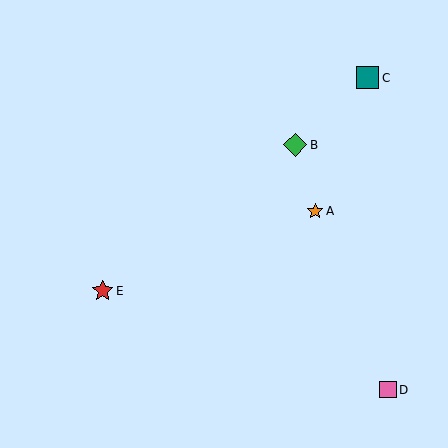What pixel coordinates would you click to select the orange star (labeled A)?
Click at (315, 211) to select the orange star A.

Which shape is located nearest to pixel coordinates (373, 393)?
The pink square (labeled D) at (388, 390) is nearest to that location.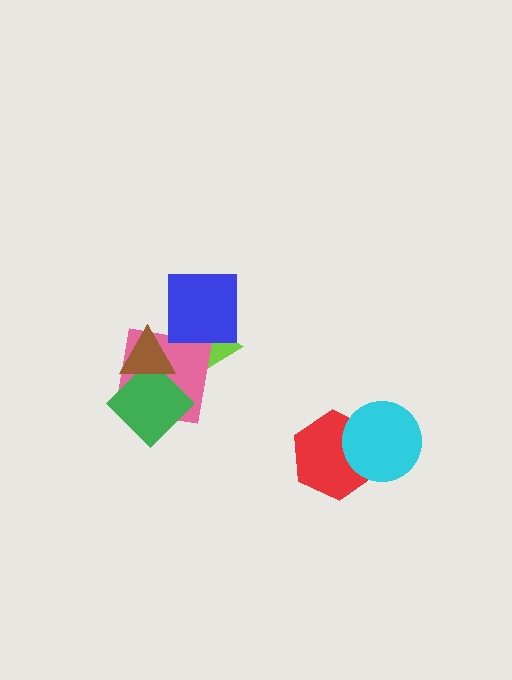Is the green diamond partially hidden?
Yes, it is partially covered by another shape.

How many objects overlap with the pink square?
3 objects overlap with the pink square.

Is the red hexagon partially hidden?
Yes, it is partially covered by another shape.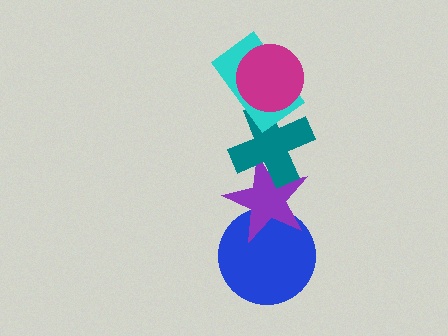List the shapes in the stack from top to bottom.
From top to bottom: the magenta circle, the cyan rectangle, the teal cross, the purple star, the blue circle.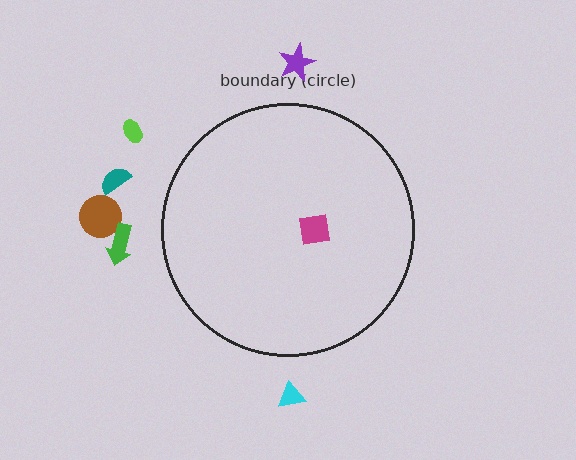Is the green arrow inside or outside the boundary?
Outside.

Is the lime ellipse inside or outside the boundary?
Outside.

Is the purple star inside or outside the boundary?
Outside.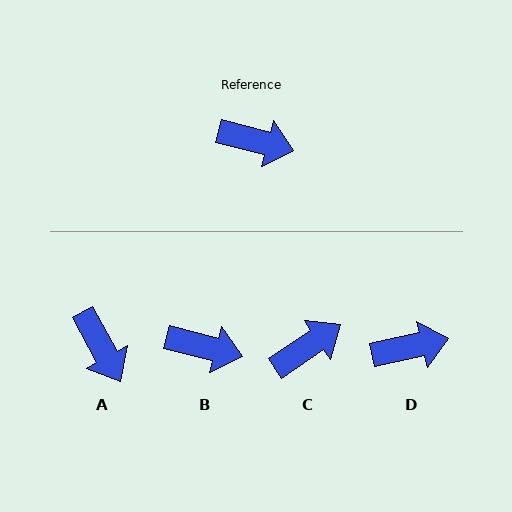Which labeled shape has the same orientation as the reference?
B.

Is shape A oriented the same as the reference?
No, it is off by about 47 degrees.